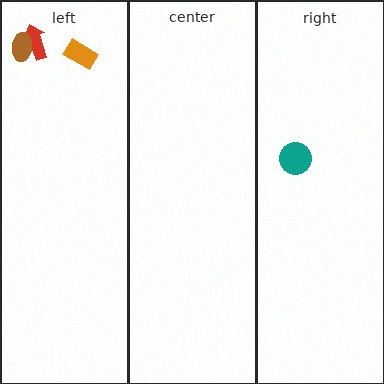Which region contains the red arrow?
The left region.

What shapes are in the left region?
The red arrow, the brown ellipse, the orange rectangle.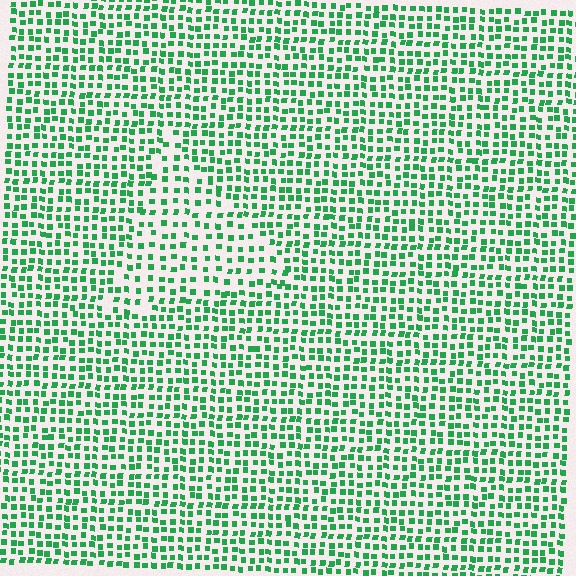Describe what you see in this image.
The image contains small green elements arranged at two different densities. A triangle-shaped region is visible where the elements are less densely packed than the surrounding area.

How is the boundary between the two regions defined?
The boundary is defined by a change in element density (approximately 1.6x ratio). All elements are the same color, size, and shape.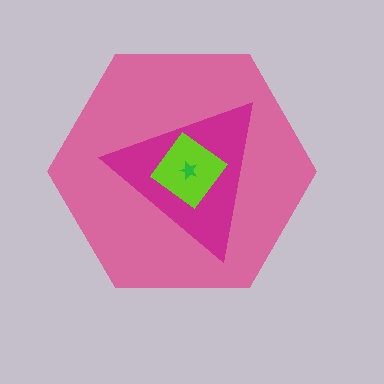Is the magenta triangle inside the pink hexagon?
Yes.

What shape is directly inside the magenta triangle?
The lime diamond.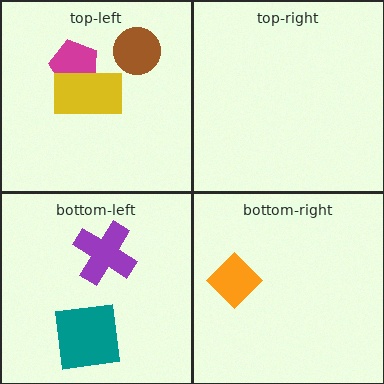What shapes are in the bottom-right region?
The orange diamond.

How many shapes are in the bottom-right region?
1.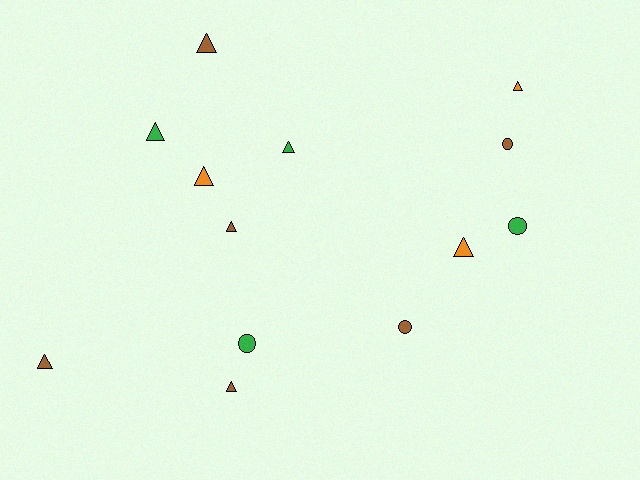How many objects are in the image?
There are 13 objects.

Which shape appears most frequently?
Triangle, with 9 objects.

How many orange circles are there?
There are no orange circles.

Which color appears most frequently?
Brown, with 6 objects.